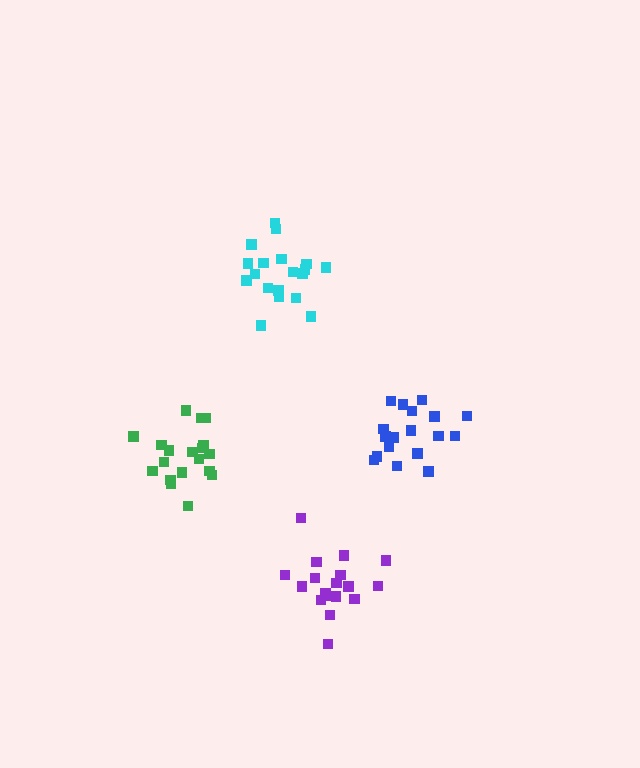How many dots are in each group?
Group 1: 19 dots, Group 2: 18 dots, Group 3: 20 dots, Group 4: 18 dots (75 total).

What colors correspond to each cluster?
The clusters are colored: green, blue, cyan, purple.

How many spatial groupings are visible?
There are 4 spatial groupings.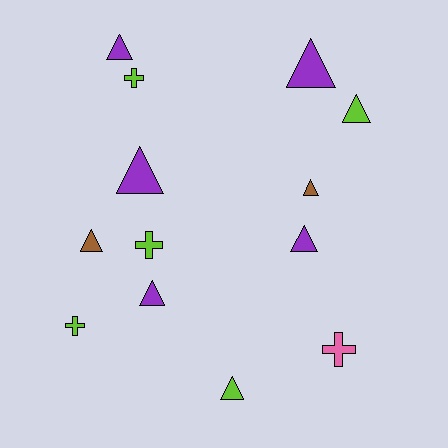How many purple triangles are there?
There are 5 purple triangles.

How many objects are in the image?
There are 13 objects.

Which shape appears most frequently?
Triangle, with 9 objects.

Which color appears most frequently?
Purple, with 5 objects.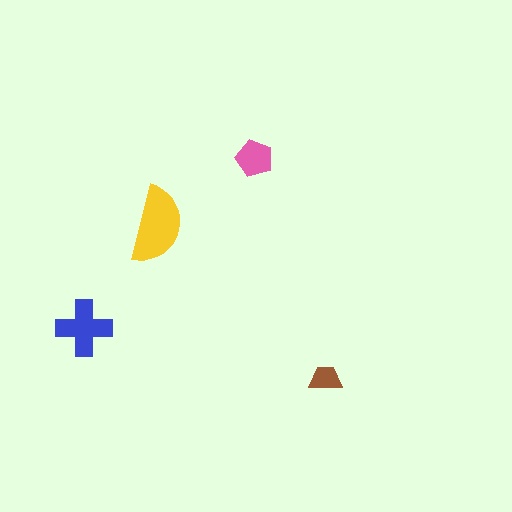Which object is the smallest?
The brown trapezoid.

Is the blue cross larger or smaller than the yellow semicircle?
Smaller.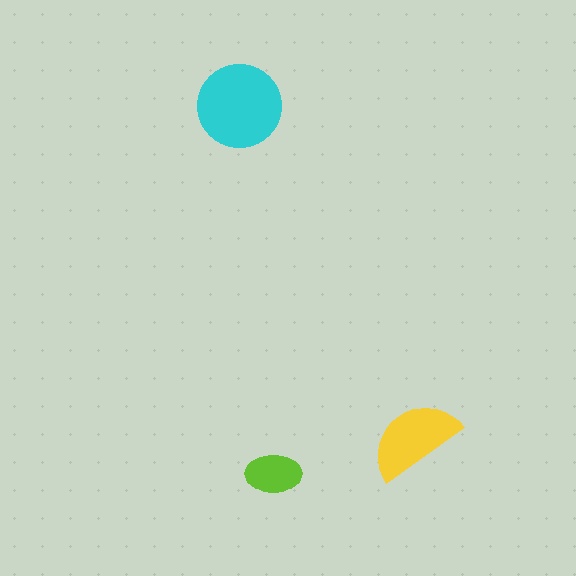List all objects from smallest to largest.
The lime ellipse, the yellow semicircle, the cyan circle.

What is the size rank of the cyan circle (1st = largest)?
1st.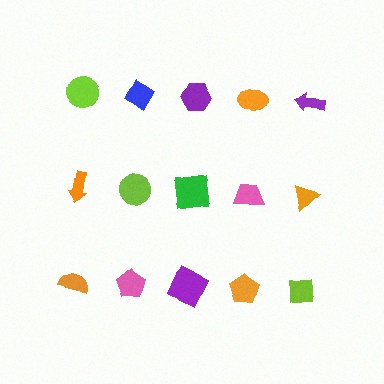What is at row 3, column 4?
An orange pentagon.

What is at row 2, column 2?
A lime circle.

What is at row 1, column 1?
A lime circle.